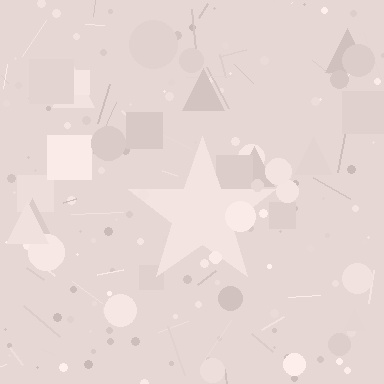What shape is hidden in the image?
A star is hidden in the image.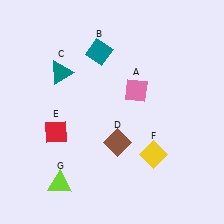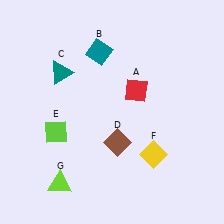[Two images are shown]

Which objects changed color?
A changed from pink to red. E changed from red to lime.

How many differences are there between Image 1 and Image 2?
There are 2 differences between the two images.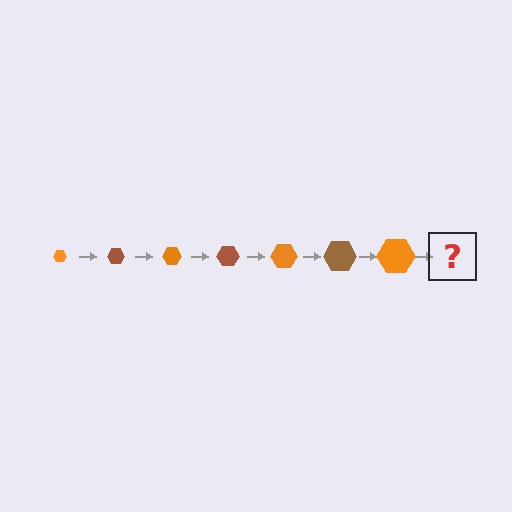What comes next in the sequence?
The next element should be a brown hexagon, larger than the previous one.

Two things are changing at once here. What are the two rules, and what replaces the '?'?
The two rules are that the hexagon grows larger each step and the color cycles through orange and brown. The '?' should be a brown hexagon, larger than the previous one.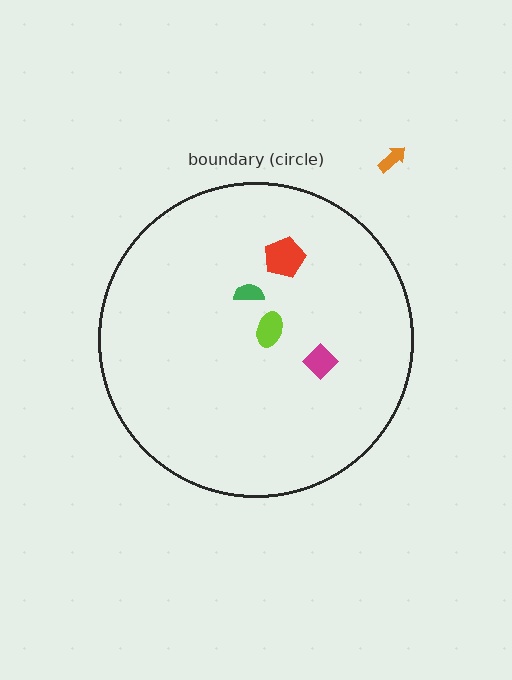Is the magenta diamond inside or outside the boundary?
Inside.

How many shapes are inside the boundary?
4 inside, 1 outside.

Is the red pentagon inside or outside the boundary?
Inside.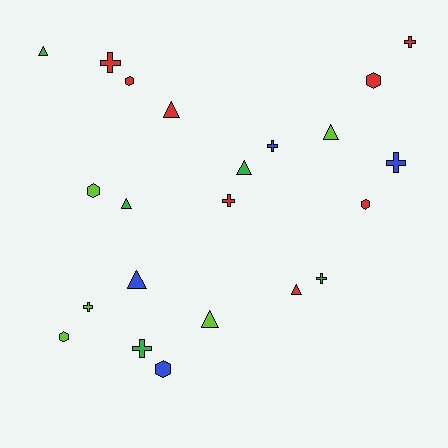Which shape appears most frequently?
Triangle, with 8 objects.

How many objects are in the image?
There are 22 objects.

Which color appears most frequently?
Red, with 8 objects.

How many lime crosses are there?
There is 1 lime cross.